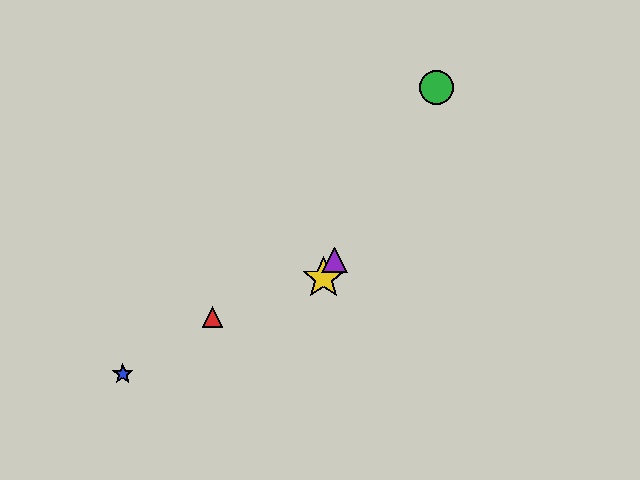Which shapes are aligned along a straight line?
The green circle, the yellow star, the purple triangle are aligned along a straight line.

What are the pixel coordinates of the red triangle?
The red triangle is at (212, 317).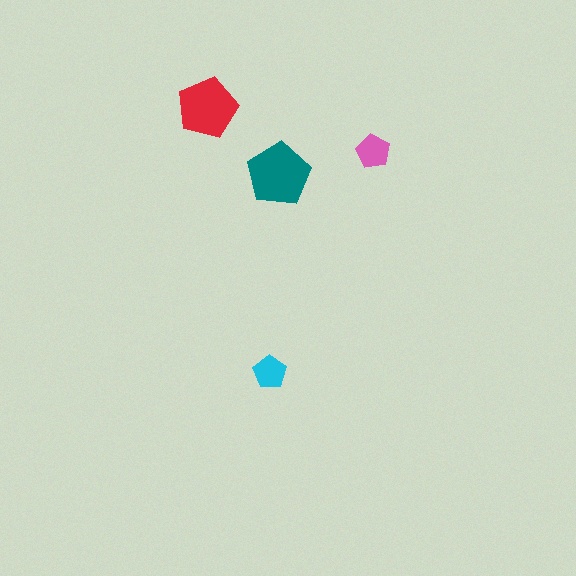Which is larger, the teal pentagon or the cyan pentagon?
The teal one.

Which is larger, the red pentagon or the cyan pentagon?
The red one.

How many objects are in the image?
There are 4 objects in the image.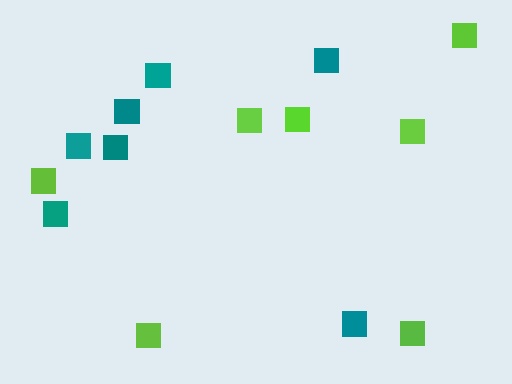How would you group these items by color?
There are 2 groups: one group of lime squares (7) and one group of teal squares (7).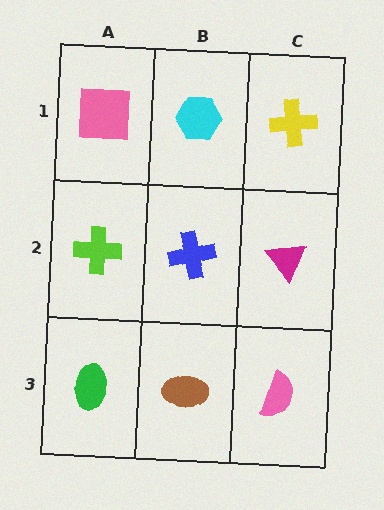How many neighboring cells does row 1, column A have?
2.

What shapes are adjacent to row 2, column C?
A yellow cross (row 1, column C), a pink semicircle (row 3, column C), a blue cross (row 2, column B).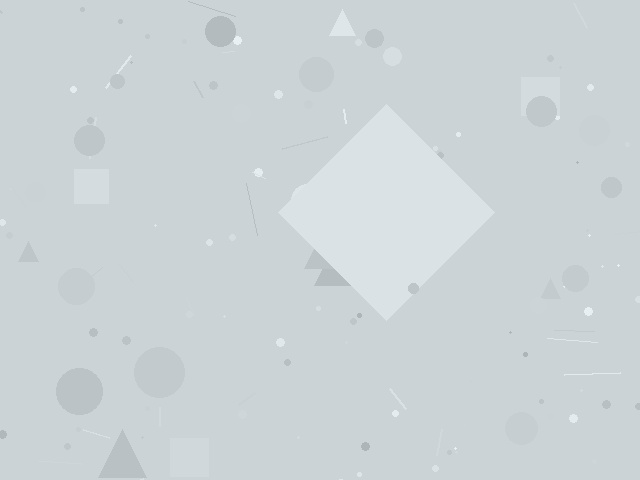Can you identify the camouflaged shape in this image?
The camouflaged shape is a diamond.